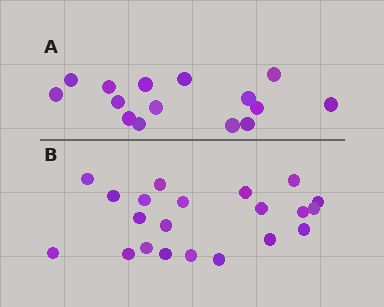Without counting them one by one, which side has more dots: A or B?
Region B (the bottom region) has more dots.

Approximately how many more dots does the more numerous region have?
Region B has about 6 more dots than region A.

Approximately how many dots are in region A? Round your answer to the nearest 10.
About 20 dots. (The exact count is 15, which rounds to 20.)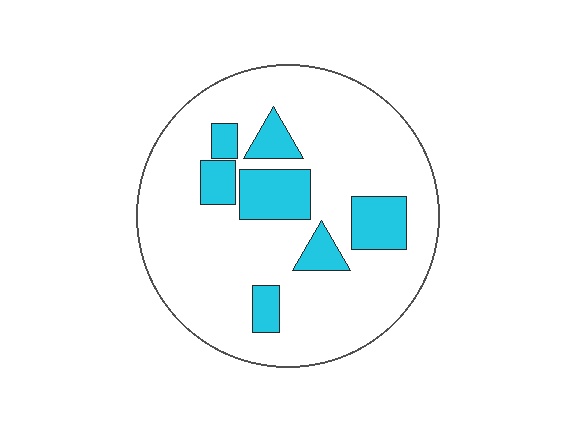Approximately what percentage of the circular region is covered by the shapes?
Approximately 20%.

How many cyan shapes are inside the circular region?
7.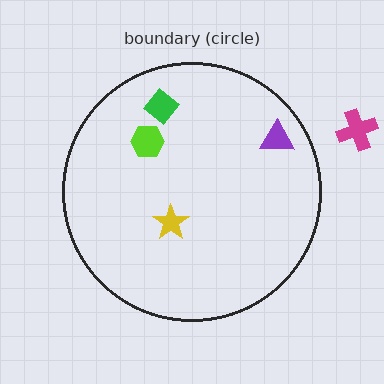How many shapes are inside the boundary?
4 inside, 1 outside.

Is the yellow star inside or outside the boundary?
Inside.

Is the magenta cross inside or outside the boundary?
Outside.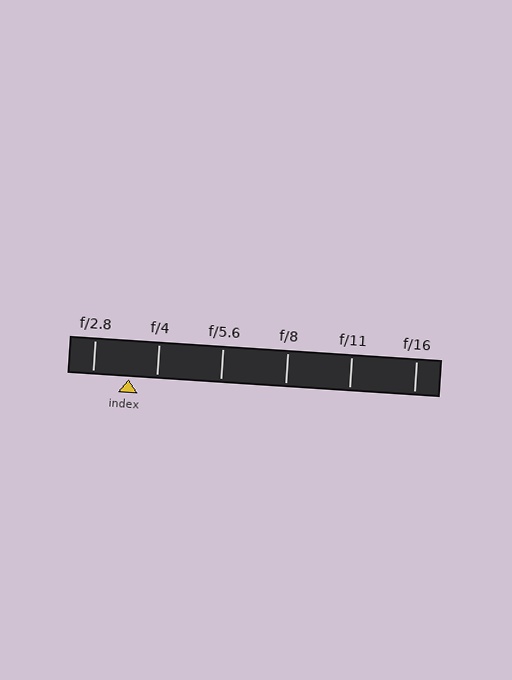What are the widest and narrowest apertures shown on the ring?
The widest aperture shown is f/2.8 and the narrowest is f/16.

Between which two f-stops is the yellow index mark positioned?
The index mark is between f/2.8 and f/4.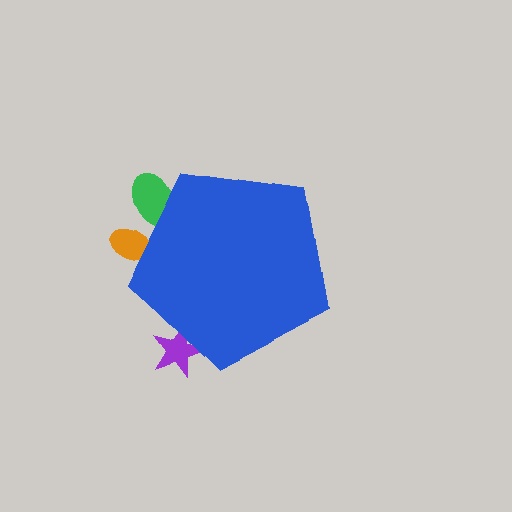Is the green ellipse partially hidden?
Yes, the green ellipse is partially hidden behind the blue pentagon.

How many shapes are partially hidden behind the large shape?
3 shapes are partially hidden.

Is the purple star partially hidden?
Yes, the purple star is partially hidden behind the blue pentagon.